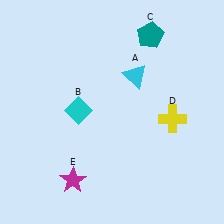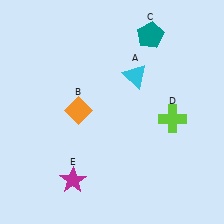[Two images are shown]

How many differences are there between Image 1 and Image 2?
There are 2 differences between the two images.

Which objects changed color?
B changed from cyan to orange. D changed from yellow to lime.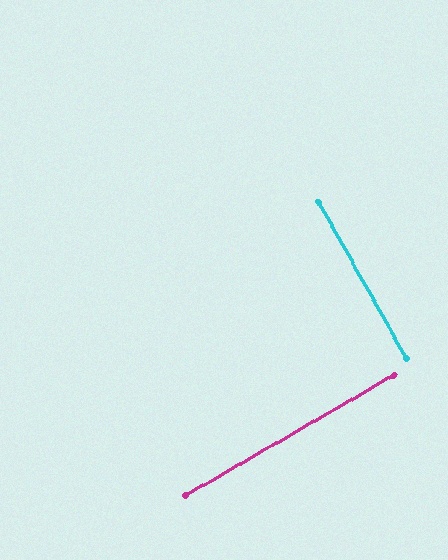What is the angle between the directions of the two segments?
Approximately 89 degrees.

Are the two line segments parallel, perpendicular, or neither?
Perpendicular — they meet at approximately 89°.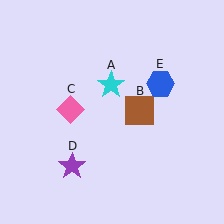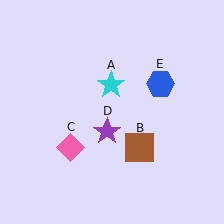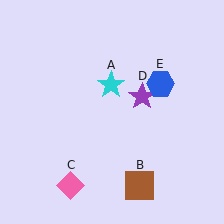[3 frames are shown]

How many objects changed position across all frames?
3 objects changed position: brown square (object B), pink diamond (object C), purple star (object D).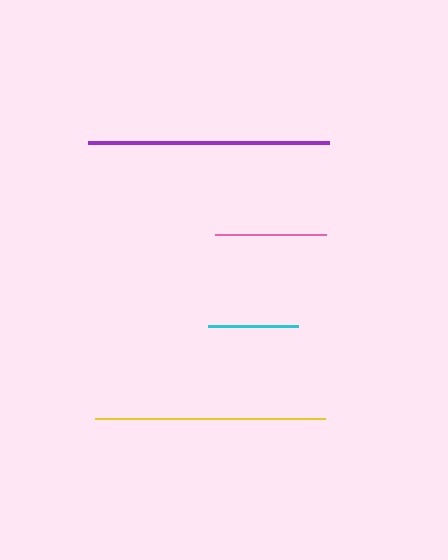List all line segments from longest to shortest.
From longest to shortest: purple, yellow, pink, cyan.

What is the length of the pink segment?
The pink segment is approximately 111 pixels long.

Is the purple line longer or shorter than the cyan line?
The purple line is longer than the cyan line.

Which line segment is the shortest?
The cyan line is the shortest at approximately 90 pixels.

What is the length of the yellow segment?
The yellow segment is approximately 230 pixels long.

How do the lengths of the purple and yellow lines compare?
The purple and yellow lines are approximately the same length.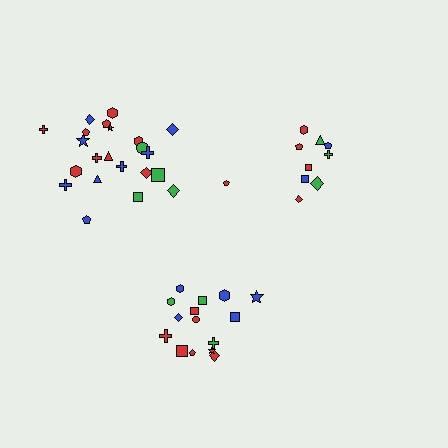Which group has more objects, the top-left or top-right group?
The top-left group.